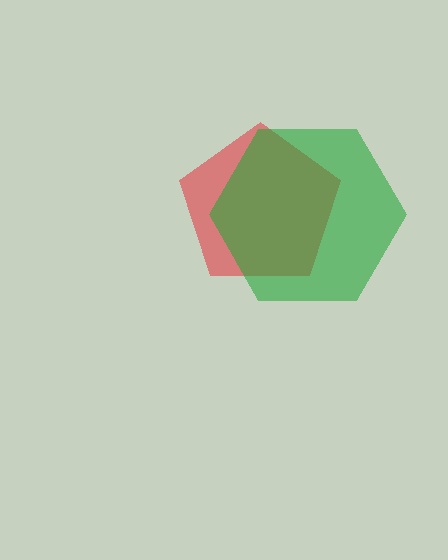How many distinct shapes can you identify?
There are 2 distinct shapes: a red pentagon, a green hexagon.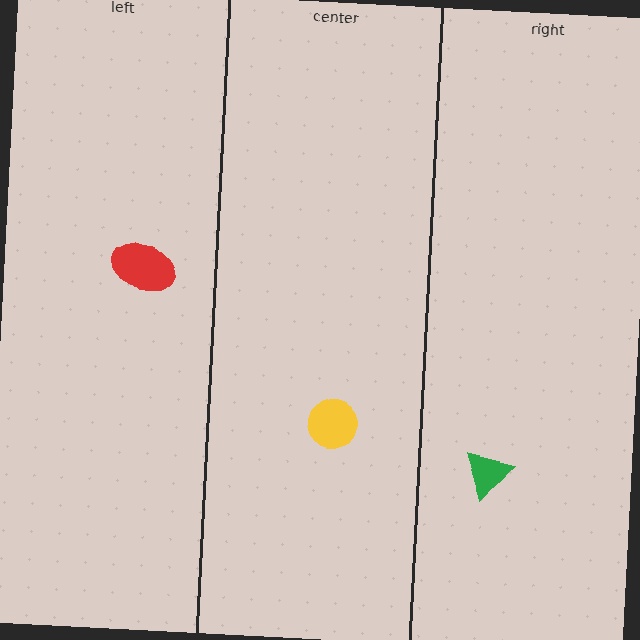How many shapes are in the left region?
1.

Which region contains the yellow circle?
The center region.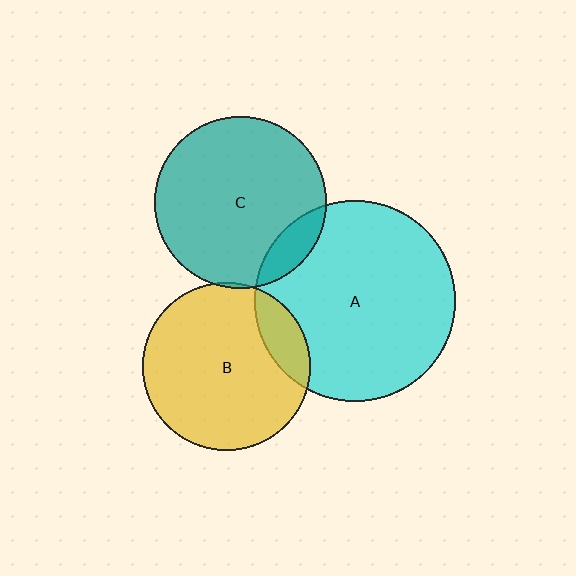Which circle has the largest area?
Circle A (cyan).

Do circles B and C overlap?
Yes.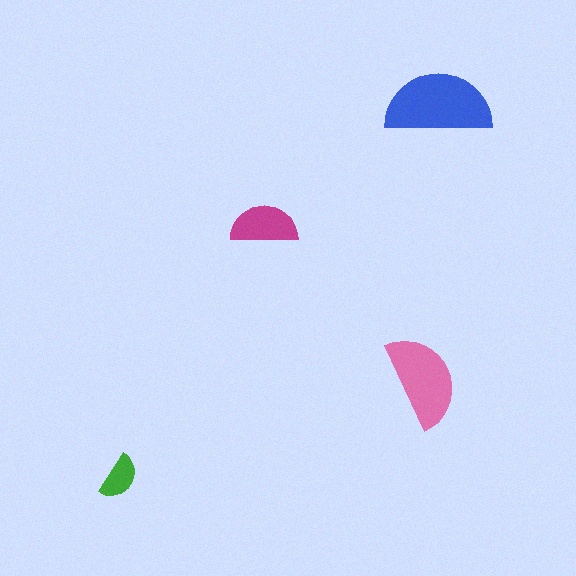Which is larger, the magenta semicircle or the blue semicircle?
The blue one.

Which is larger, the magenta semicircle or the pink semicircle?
The pink one.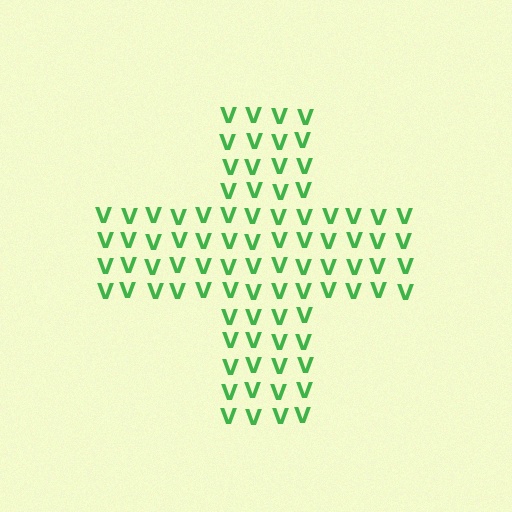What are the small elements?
The small elements are letter V's.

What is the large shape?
The large shape is a cross.